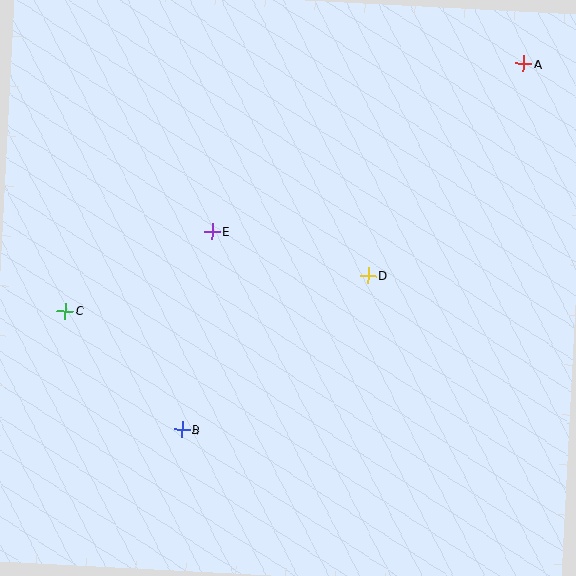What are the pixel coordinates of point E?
Point E is at (212, 231).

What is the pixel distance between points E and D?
The distance between E and D is 162 pixels.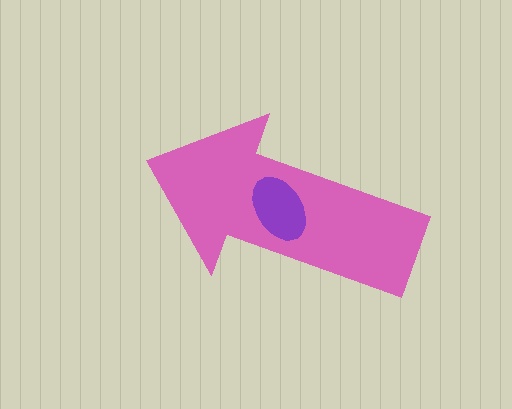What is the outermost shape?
The pink arrow.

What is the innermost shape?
The purple ellipse.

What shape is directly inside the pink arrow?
The purple ellipse.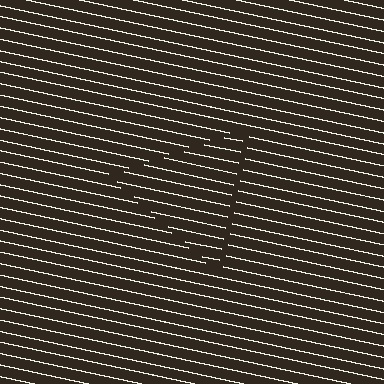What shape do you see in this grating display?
An illusory triangle. The interior of the shape contains the same grating, shifted by half a period — the contour is defined by the phase discontinuity where line-ends from the inner and outer gratings abut.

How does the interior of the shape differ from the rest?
The interior of the shape contains the same grating, shifted by half a period — the contour is defined by the phase discontinuity where line-ends from the inner and outer gratings abut.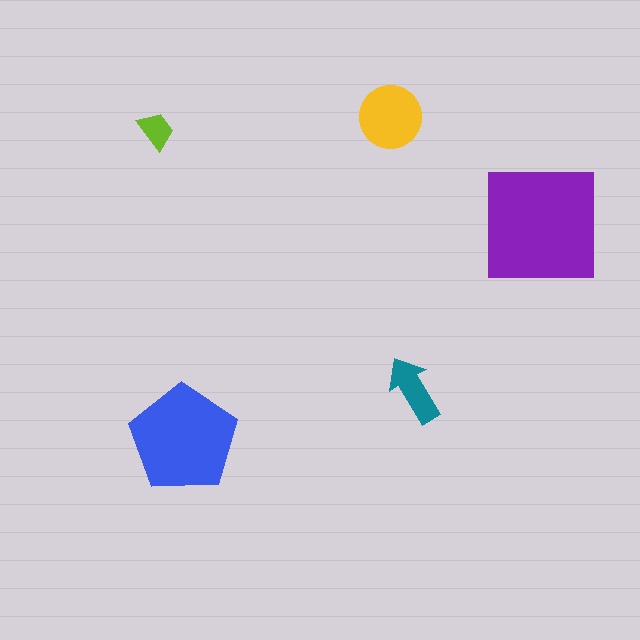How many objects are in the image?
There are 5 objects in the image.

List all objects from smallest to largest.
The lime trapezoid, the teal arrow, the yellow circle, the blue pentagon, the purple square.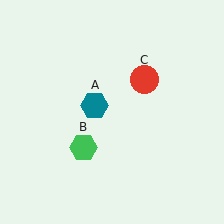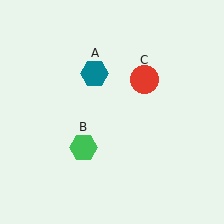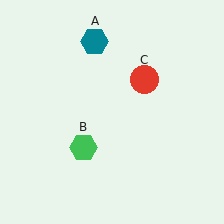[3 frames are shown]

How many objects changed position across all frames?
1 object changed position: teal hexagon (object A).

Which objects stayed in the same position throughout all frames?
Green hexagon (object B) and red circle (object C) remained stationary.